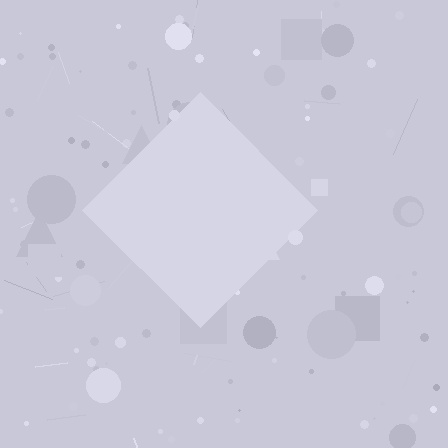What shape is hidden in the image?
A diamond is hidden in the image.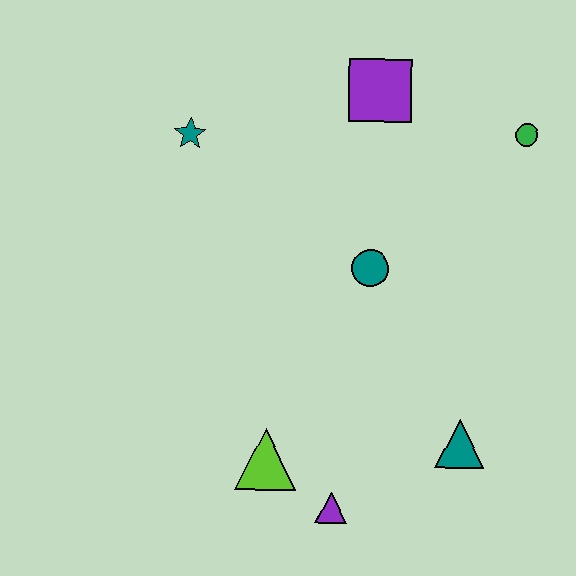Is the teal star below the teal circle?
No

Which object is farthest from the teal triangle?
The teal star is farthest from the teal triangle.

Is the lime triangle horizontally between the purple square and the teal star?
Yes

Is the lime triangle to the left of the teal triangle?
Yes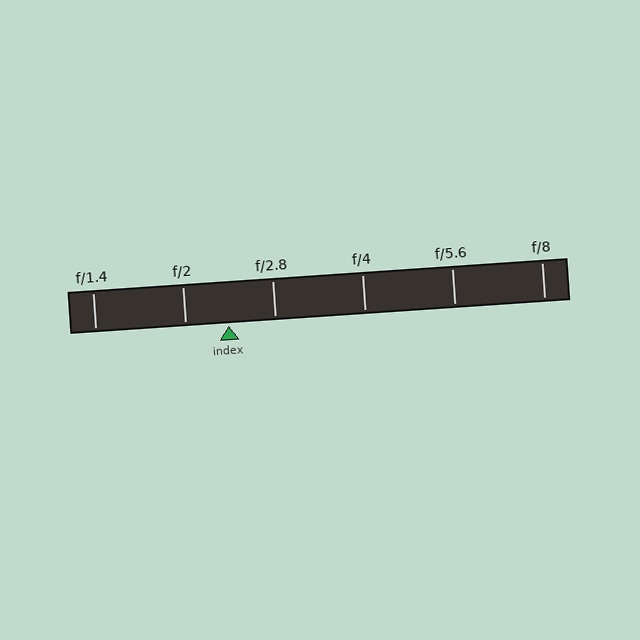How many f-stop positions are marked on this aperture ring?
There are 6 f-stop positions marked.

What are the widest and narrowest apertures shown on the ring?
The widest aperture shown is f/1.4 and the narrowest is f/8.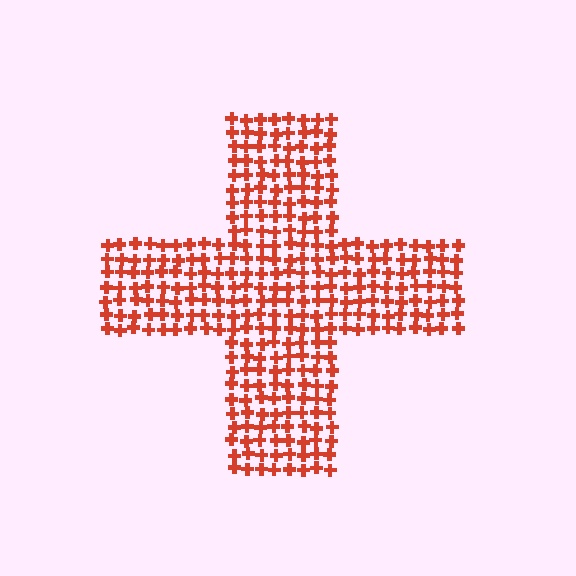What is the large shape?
The large shape is a cross.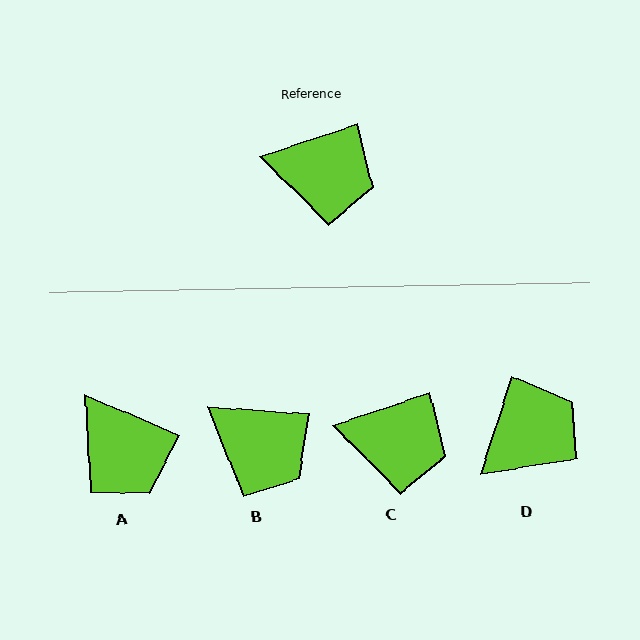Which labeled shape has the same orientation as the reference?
C.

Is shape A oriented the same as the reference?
No, it is off by about 42 degrees.